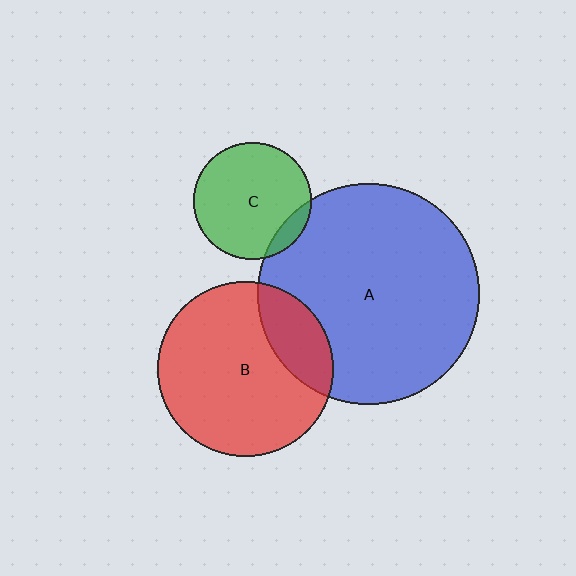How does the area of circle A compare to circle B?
Approximately 1.6 times.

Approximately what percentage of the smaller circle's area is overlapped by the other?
Approximately 10%.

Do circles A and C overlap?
Yes.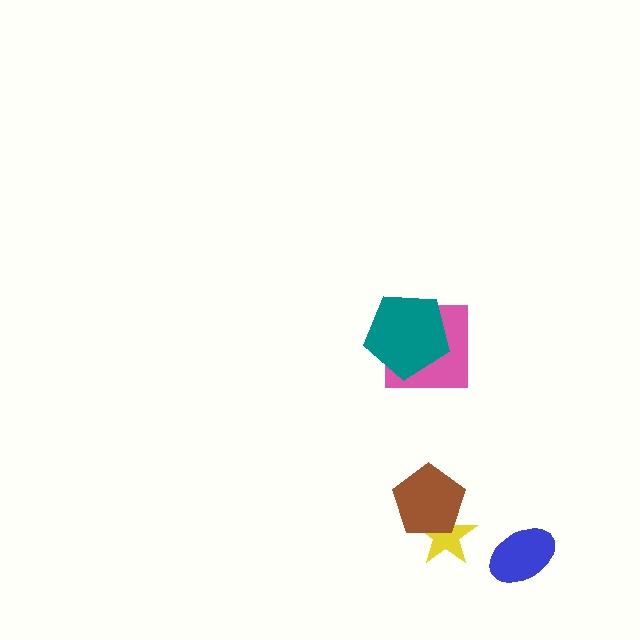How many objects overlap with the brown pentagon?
1 object overlaps with the brown pentagon.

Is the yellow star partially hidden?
Yes, it is partially covered by another shape.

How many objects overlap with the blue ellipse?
0 objects overlap with the blue ellipse.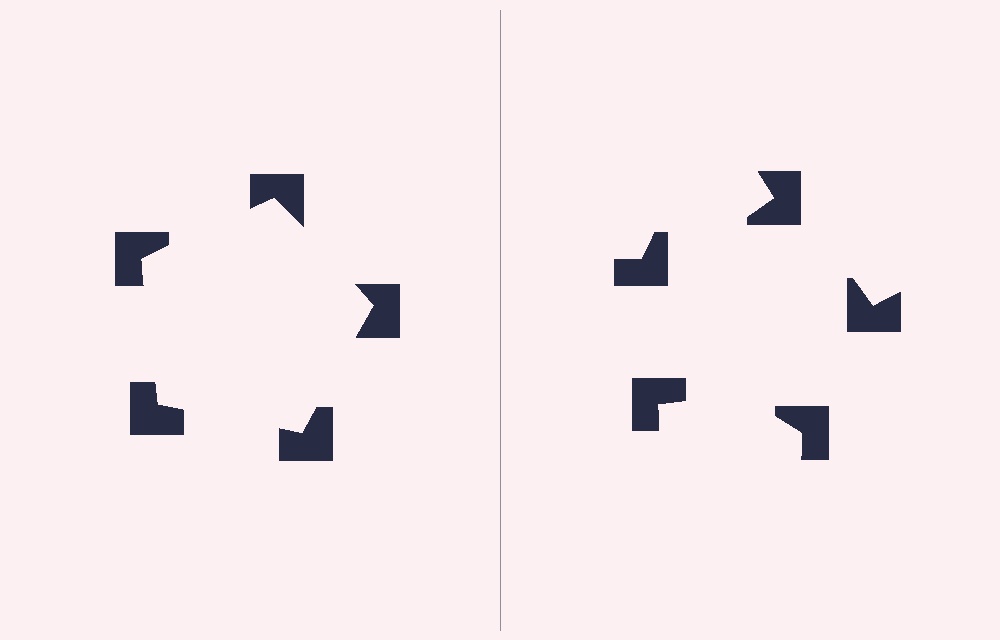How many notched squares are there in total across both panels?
10 — 5 on each side.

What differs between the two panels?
The notched squares are positioned identically on both sides; only the wedge orientations differ. On the left they align to a pentagon; on the right they are misaligned.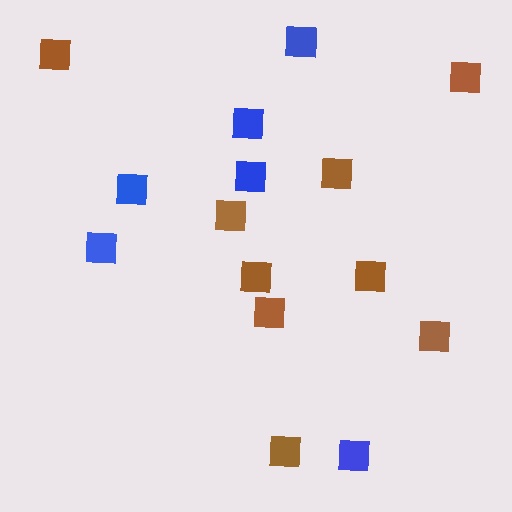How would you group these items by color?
There are 2 groups: one group of brown squares (9) and one group of blue squares (6).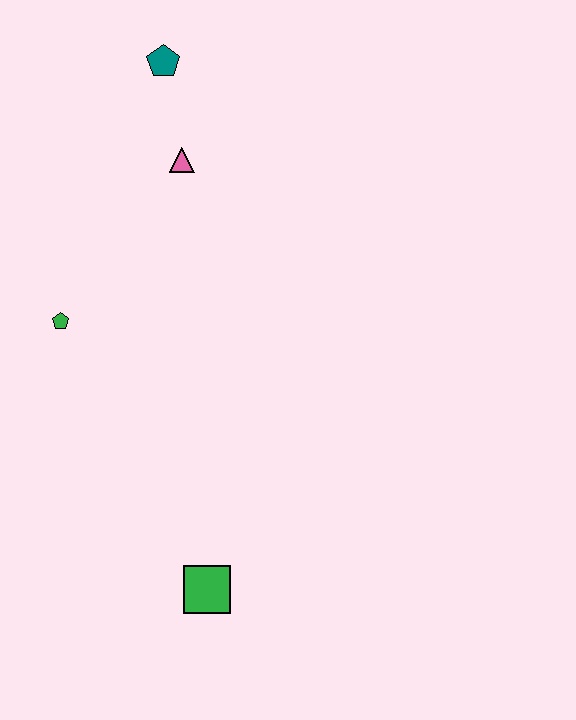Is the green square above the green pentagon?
No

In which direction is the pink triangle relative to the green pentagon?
The pink triangle is above the green pentagon.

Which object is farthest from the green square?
The teal pentagon is farthest from the green square.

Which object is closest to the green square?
The green pentagon is closest to the green square.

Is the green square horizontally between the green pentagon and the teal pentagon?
No